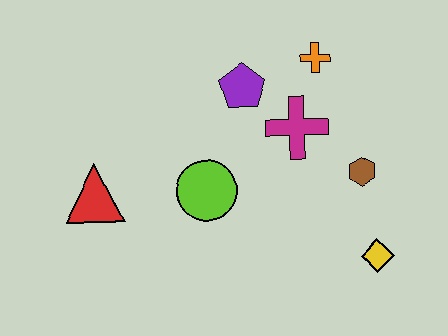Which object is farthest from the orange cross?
The red triangle is farthest from the orange cross.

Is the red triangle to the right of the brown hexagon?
No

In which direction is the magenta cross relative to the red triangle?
The magenta cross is to the right of the red triangle.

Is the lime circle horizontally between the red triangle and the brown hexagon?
Yes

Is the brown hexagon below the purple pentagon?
Yes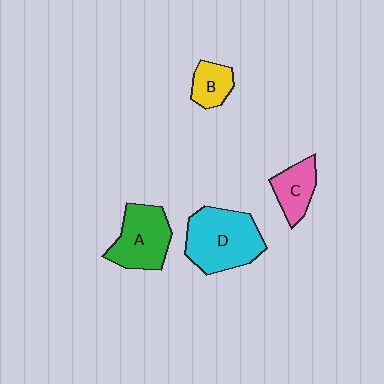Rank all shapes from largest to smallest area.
From largest to smallest: D (cyan), A (green), C (pink), B (yellow).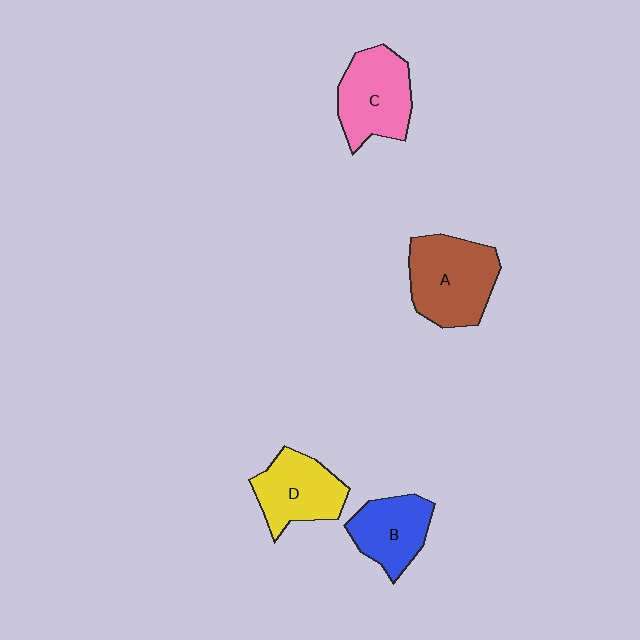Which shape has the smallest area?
Shape B (blue).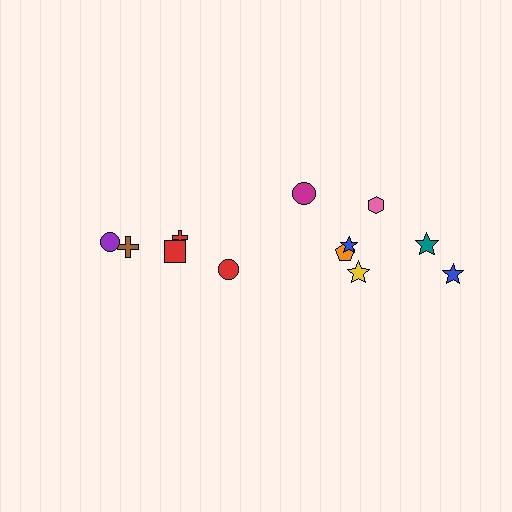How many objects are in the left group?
There are 5 objects.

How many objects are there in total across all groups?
There are 12 objects.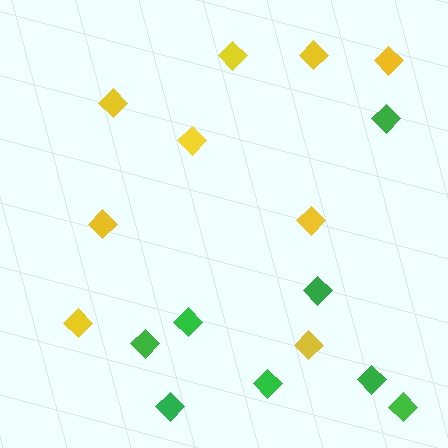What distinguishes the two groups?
There are 2 groups: one group of yellow diamonds (9) and one group of green diamonds (8).